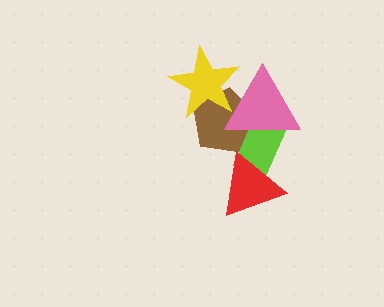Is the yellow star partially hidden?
Yes, it is partially covered by another shape.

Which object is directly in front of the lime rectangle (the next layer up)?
The red triangle is directly in front of the lime rectangle.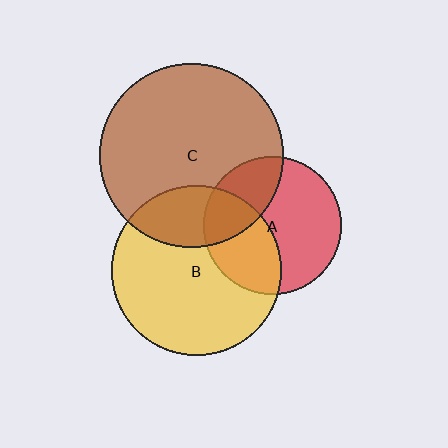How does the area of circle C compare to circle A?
Approximately 1.8 times.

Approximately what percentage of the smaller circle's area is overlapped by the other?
Approximately 30%.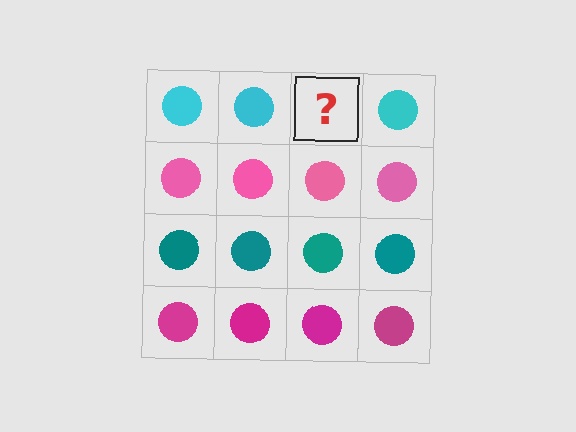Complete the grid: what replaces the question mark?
The question mark should be replaced with a cyan circle.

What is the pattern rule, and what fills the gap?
The rule is that each row has a consistent color. The gap should be filled with a cyan circle.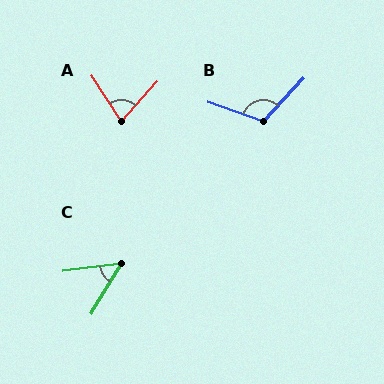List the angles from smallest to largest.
C (52°), A (75°), B (114°).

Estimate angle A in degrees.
Approximately 75 degrees.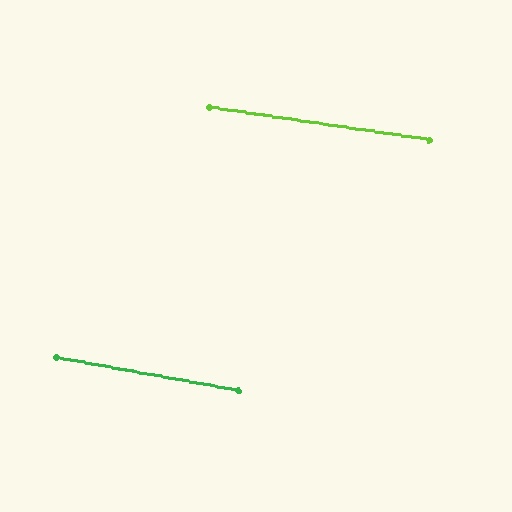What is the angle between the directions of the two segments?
Approximately 2 degrees.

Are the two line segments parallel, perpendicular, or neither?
Parallel — their directions differ by only 1.8°.